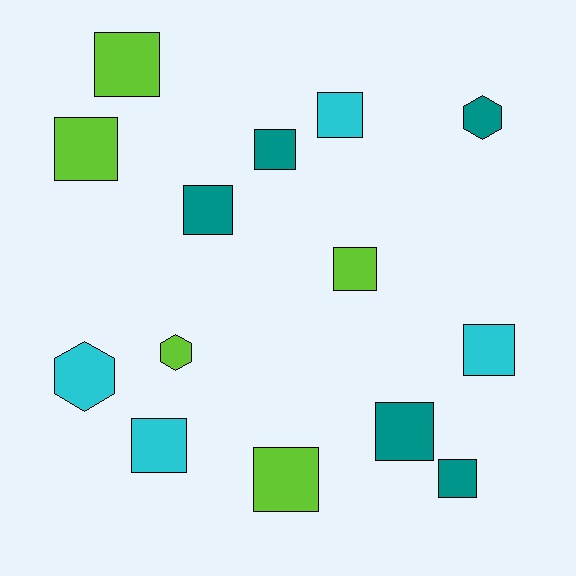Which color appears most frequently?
Teal, with 5 objects.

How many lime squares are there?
There are 4 lime squares.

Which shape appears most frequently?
Square, with 11 objects.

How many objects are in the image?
There are 14 objects.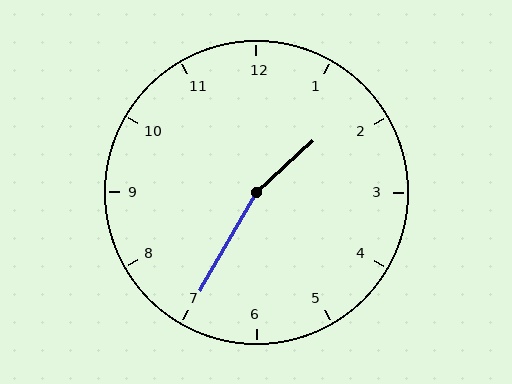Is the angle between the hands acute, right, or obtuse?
It is obtuse.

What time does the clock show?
1:35.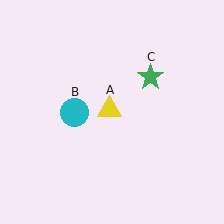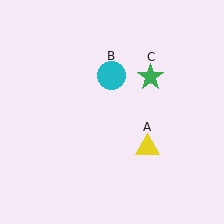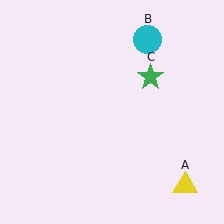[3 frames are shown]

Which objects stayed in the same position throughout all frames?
Green star (object C) remained stationary.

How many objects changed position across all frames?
2 objects changed position: yellow triangle (object A), cyan circle (object B).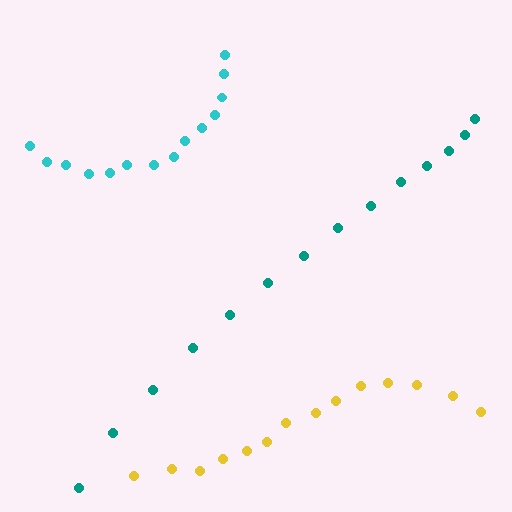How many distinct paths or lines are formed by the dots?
There are 3 distinct paths.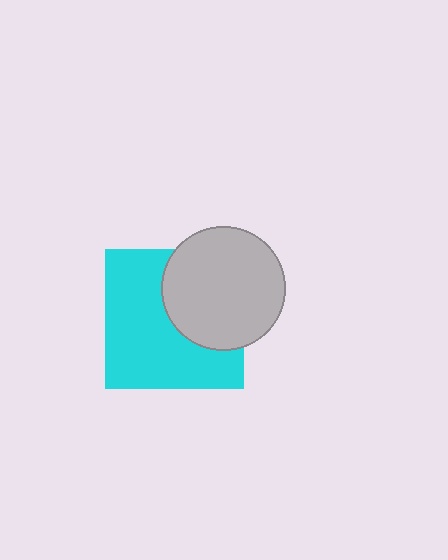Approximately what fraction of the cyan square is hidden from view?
Roughly 38% of the cyan square is hidden behind the light gray circle.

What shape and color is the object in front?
The object in front is a light gray circle.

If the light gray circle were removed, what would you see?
You would see the complete cyan square.